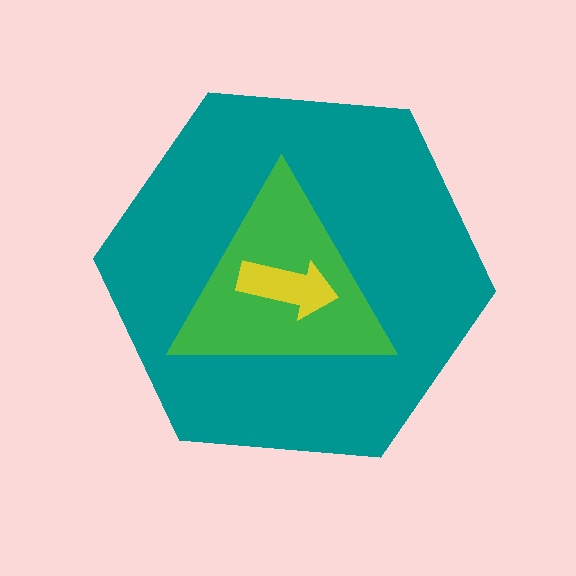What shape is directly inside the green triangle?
The yellow arrow.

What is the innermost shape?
The yellow arrow.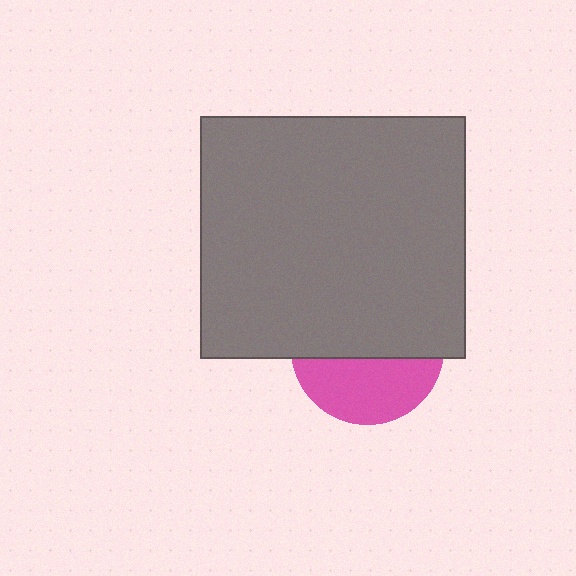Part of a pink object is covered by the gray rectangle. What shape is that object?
It is a circle.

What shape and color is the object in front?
The object in front is a gray rectangle.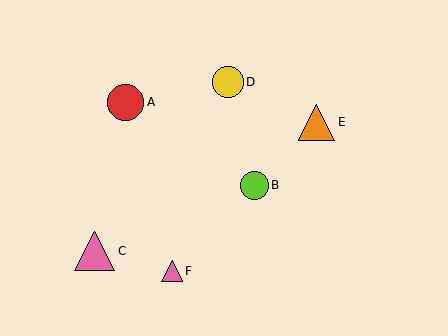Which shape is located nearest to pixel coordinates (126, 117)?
The red circle (labeled A) at (125, 102) is nearest to that location.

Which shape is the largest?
The pink triangle (labeled C) is the largest.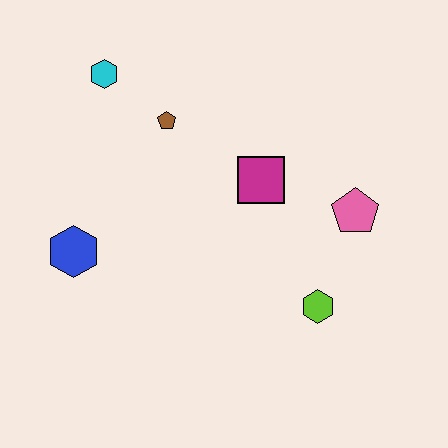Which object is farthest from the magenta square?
The blue hexagon is farthest from the magenta square.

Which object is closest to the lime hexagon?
The pink pentagon is closest to the lime hexagon.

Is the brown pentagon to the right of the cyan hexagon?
Yes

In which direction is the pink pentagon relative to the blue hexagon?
The pink pentagon is to the right of the blue hexagon.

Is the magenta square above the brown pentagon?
No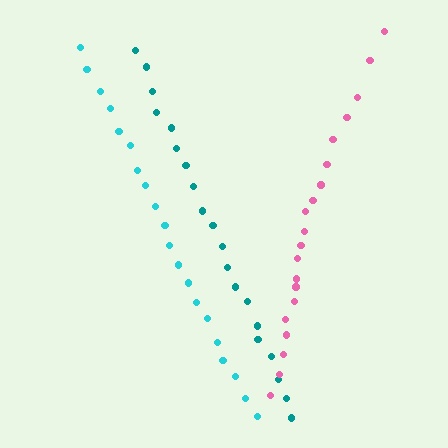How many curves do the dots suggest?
There are 3 distinct paths.